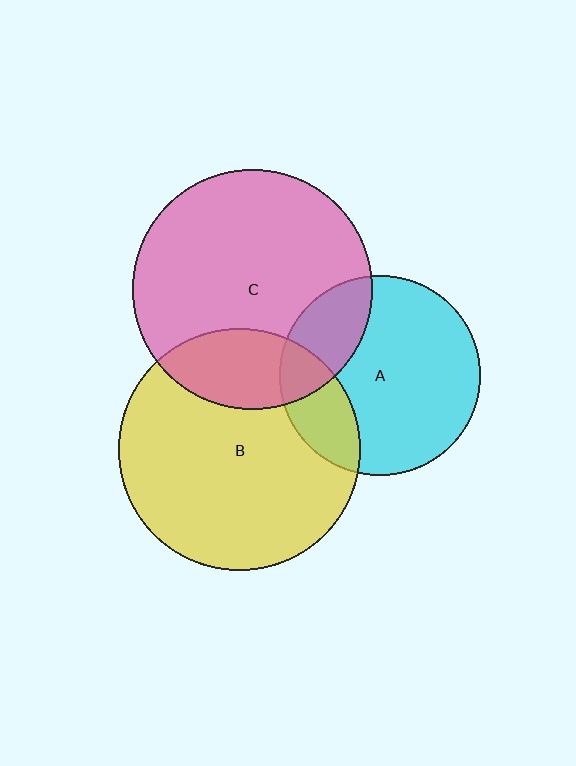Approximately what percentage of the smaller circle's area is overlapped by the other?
Approximately 20%.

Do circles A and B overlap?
Yes.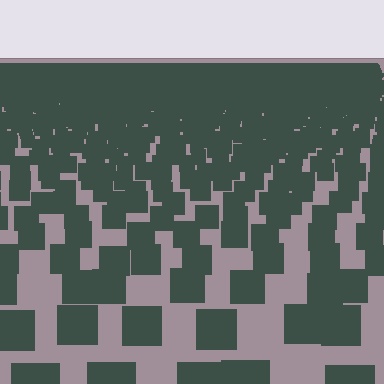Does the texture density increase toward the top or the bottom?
Density increases toward the top.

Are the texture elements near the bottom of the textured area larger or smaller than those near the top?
Larger. Near the bottom, elements are closer to the viewer and appear at a bigger on-screen size.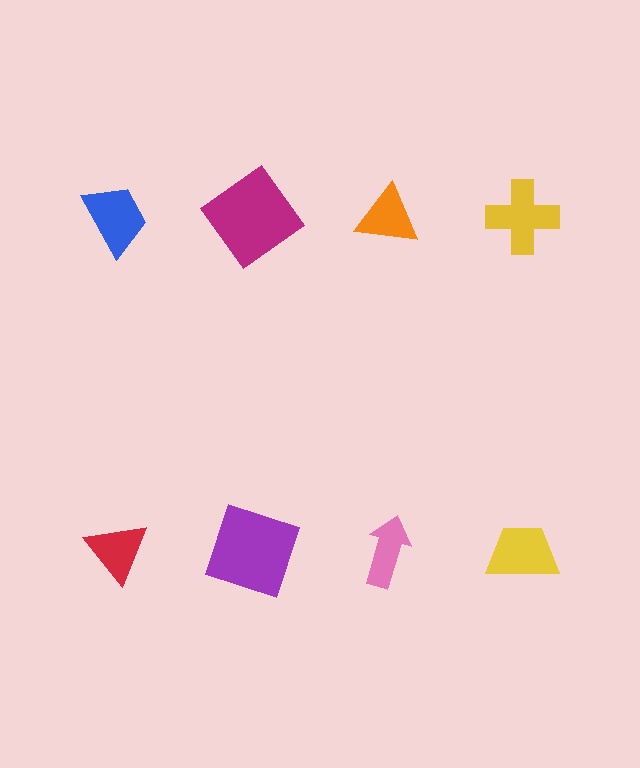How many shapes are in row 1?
4 shapes.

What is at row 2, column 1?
A red triangle.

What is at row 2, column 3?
A pink arrow.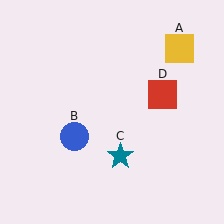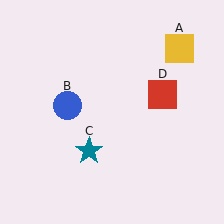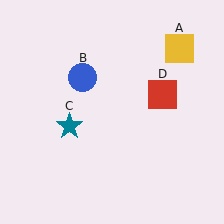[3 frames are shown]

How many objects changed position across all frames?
2 objects changed position: blue circle (object B), teal star (object C).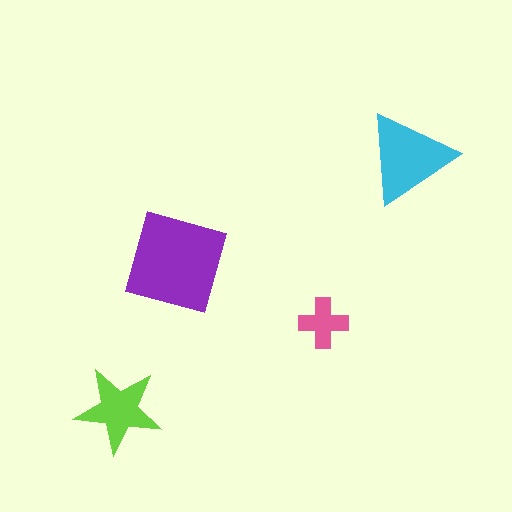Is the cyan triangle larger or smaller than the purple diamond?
Smaller.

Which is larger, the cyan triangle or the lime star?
The cyan triangle.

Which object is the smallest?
The pink cross.